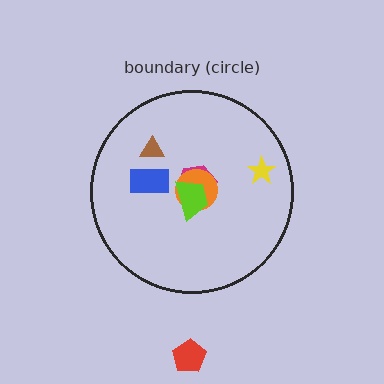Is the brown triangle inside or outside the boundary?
Inside.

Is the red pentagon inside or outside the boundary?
Outside.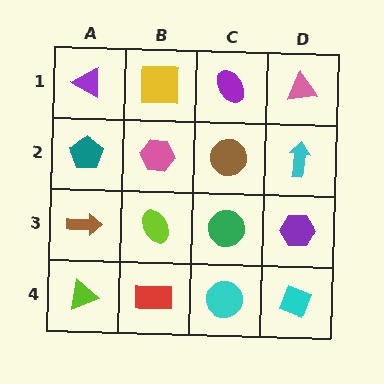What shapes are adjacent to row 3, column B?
A pink hexagon (row 2, column B), a red rectangle (row 4, column B), a brown arrow (row 3, column A), a green circle (row 3, column C).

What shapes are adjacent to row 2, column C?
A purple ellipse (row 1, column C), a green circle (row 3, column C), a pink hexagon (row 2, column B), a cyan arrow (row 2, column D).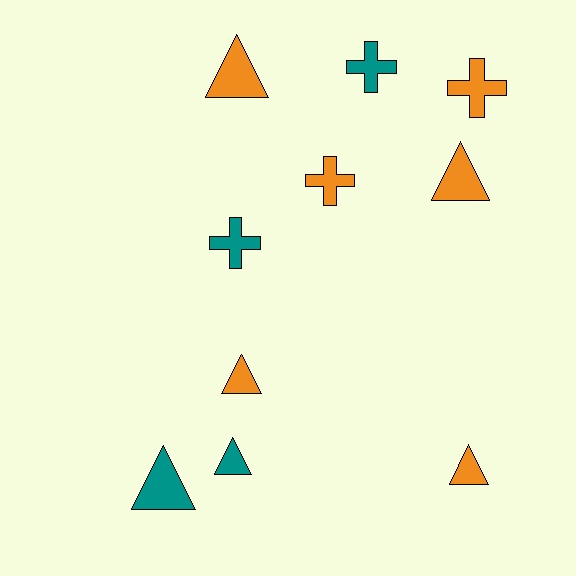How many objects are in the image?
There are 10 objects.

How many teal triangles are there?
There are 2 teal triangles.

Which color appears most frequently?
Orange, with 6 objects.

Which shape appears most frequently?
Triangle, with 6 objects.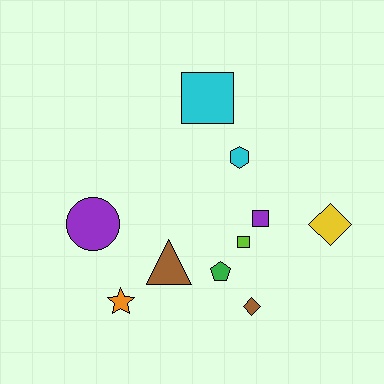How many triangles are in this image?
There is 1 triangle.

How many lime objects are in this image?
There is 1 lime object.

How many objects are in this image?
There are 10 objects.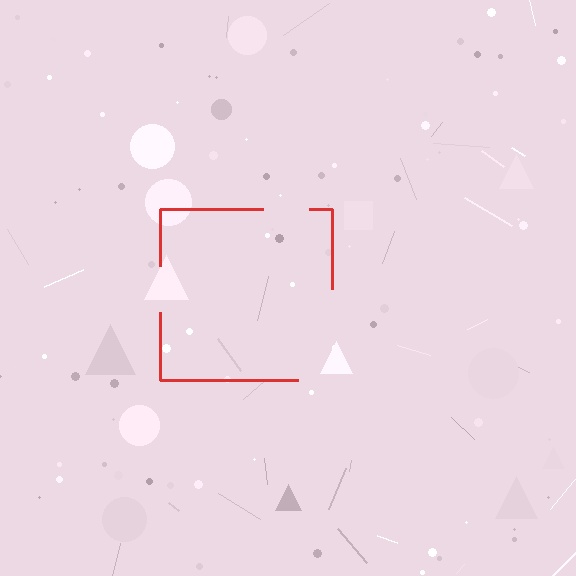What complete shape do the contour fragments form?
The contour fragments form a square.